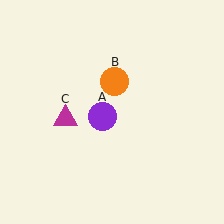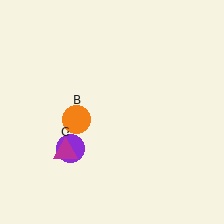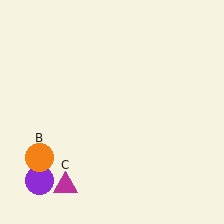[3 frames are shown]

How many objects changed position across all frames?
3 objects changed position: purple circle (object A), orange circle (object B), magenta triangle (object C).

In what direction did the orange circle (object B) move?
The orange circle (object B) moved down and to the left.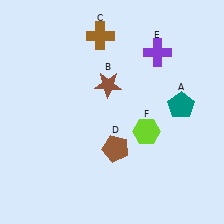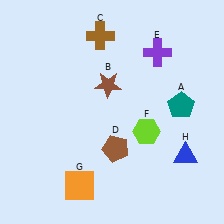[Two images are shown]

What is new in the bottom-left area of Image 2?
An orange square (G) was added in the bottom-left area of Image 2.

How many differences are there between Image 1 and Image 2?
There are 2 differences between the two images.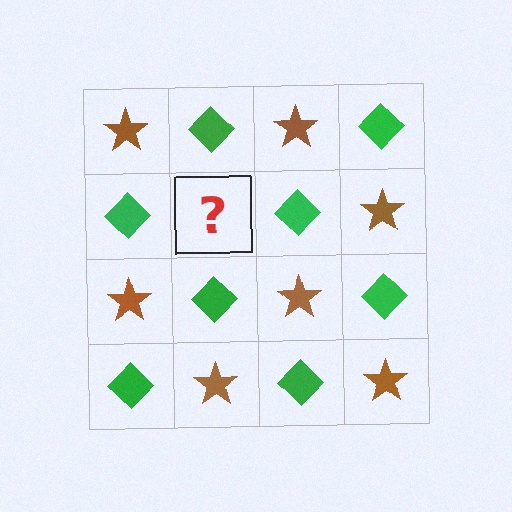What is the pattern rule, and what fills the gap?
The rule is that it alternates brown star and green diamond in a checkerboard pattern. The gap should be filled with a brown star.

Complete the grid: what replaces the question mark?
The question mark should be replaced with a brown star.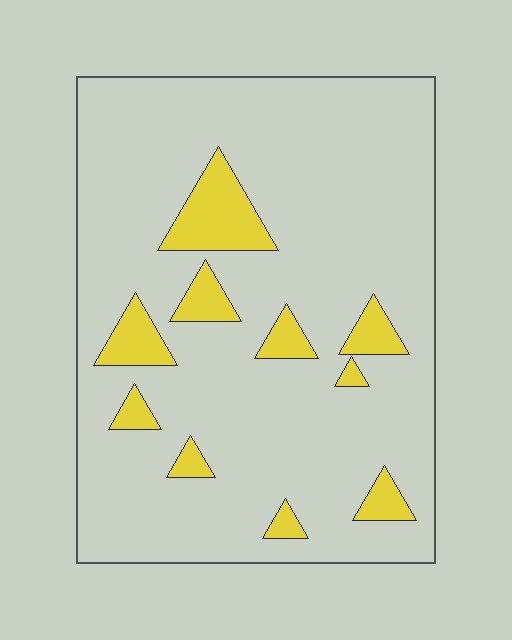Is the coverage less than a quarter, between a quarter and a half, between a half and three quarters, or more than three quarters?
Less than a quarter.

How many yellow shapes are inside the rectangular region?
10.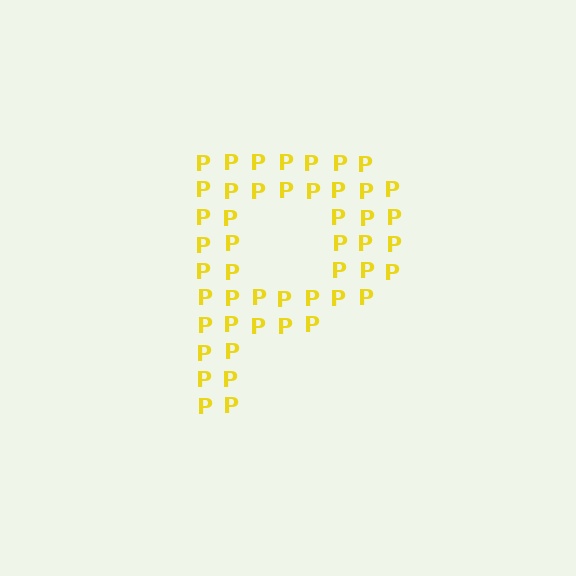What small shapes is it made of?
It is made of small letter P's.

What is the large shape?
The large shape is the letter P.